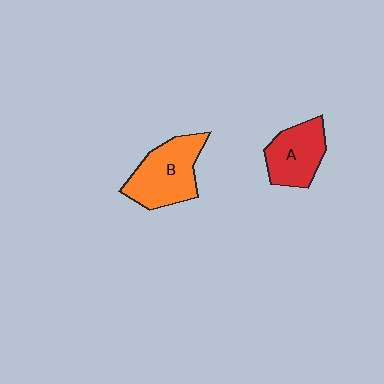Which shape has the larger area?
Shape B (orange).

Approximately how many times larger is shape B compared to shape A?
Approximately 1.3 times.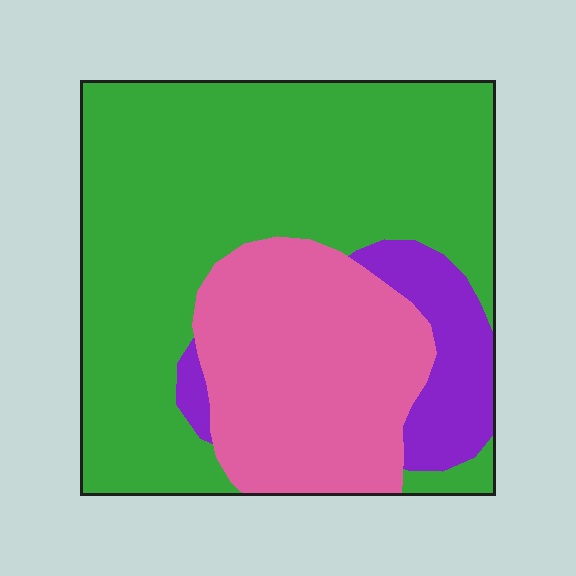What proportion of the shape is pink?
Pink covers 29% of the shape.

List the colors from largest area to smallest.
From largest to smallest: green, pink, purple.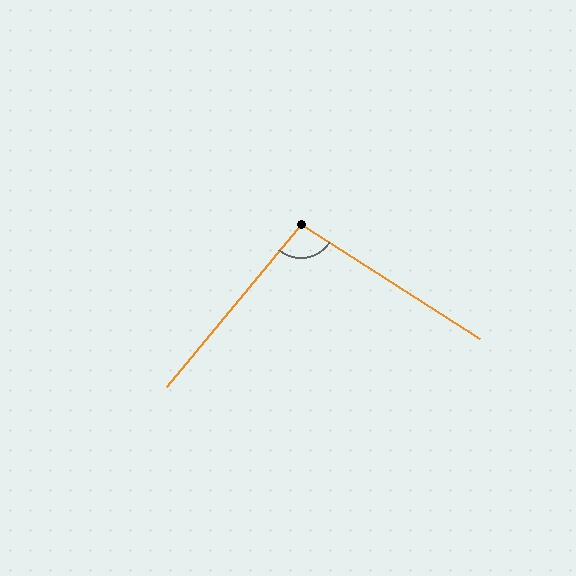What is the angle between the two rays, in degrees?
Approximately 97 degrees.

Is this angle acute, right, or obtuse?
It is obtuse.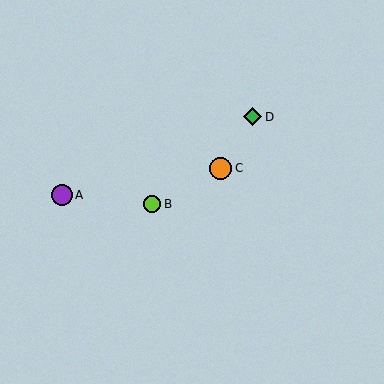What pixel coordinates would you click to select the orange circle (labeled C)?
Click at (221, 168) to select the orange circle C.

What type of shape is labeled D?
Shape D is a green diamond.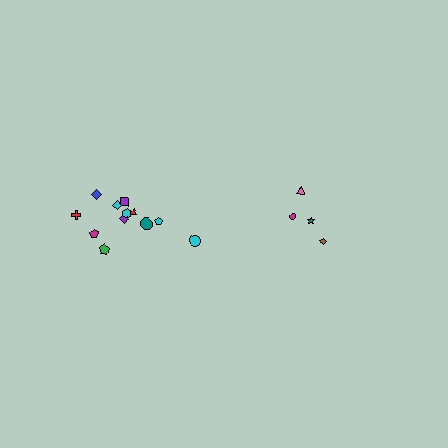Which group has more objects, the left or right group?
The left group.